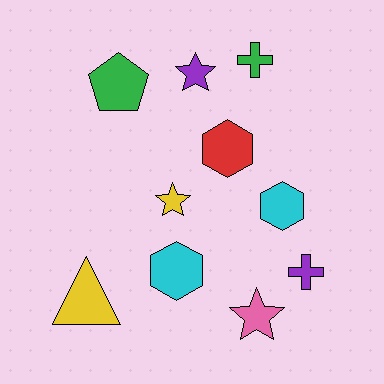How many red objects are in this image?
There is 1 red object.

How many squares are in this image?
There are no squares.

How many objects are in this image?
There are 10 objects.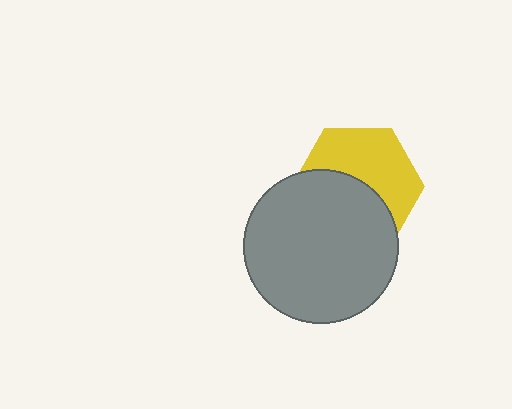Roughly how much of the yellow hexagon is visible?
About half of it is visible (roughly 51%).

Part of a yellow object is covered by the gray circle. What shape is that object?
It is a hexagon.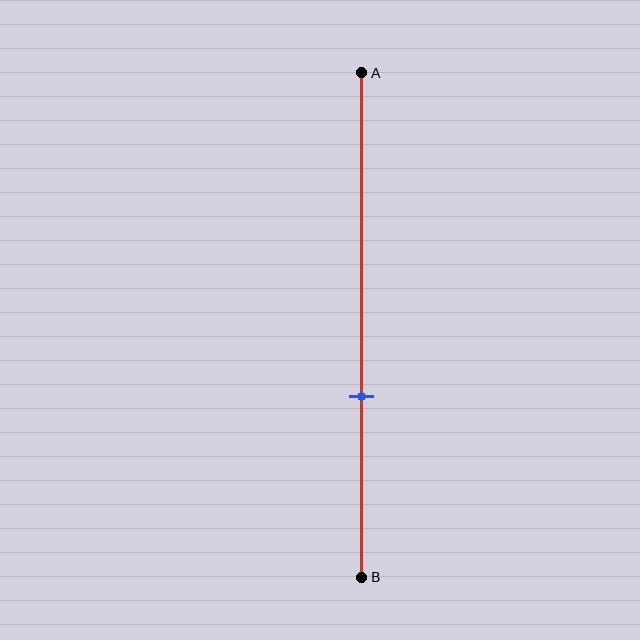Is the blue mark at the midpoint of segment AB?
No, the mark is at about 65% from A, not at the 50% midpoint.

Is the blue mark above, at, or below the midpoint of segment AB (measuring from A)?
The blue mark is below the midpoint of segment AB.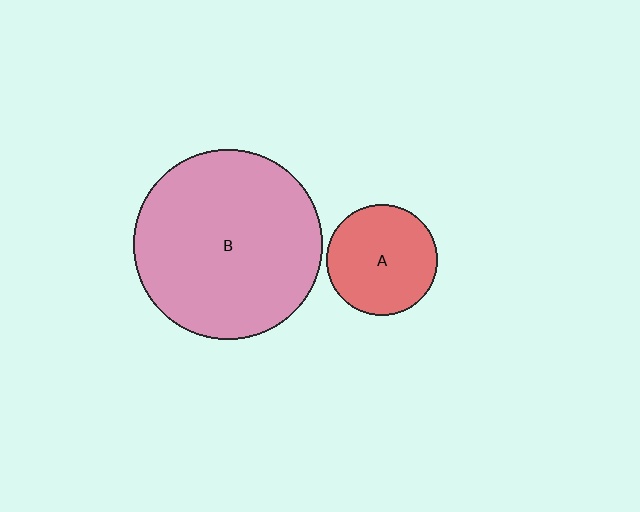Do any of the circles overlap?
No, none of the circles overlap.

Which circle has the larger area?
Circle B (pink).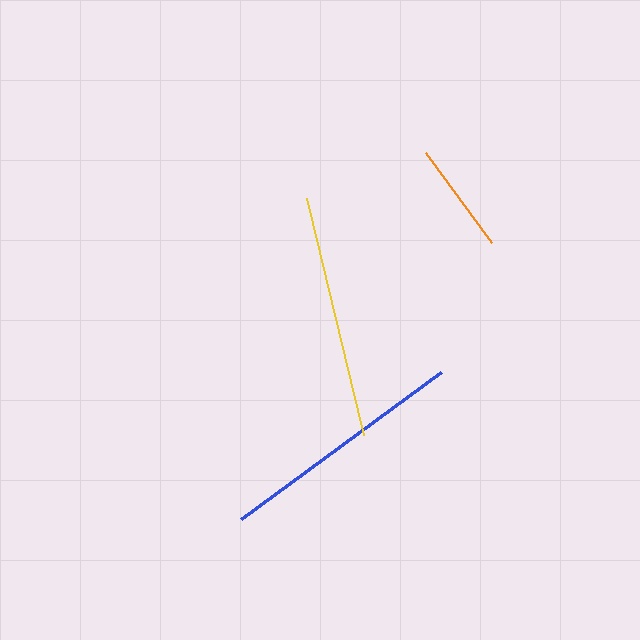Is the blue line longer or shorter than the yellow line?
The blue line is longer than the yellow line.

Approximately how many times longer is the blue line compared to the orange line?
The blue line is approximately 2.2 times the length of the orange line.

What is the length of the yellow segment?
The yellow segment is approximately 243 pixels long.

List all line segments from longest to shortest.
From longest to shortest: blue, yellow, orange.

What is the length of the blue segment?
The blue segment is approximately 247 pixels long.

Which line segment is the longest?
The blue line is the longest at approximately 247 pixels.